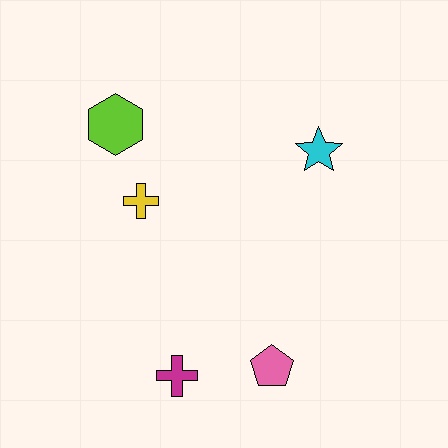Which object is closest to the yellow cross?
The lime hexagon is closest to the yellow cross.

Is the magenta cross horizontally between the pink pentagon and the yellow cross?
Yes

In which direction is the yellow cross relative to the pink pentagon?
The yellow cross is above the pink pentagon.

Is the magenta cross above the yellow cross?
No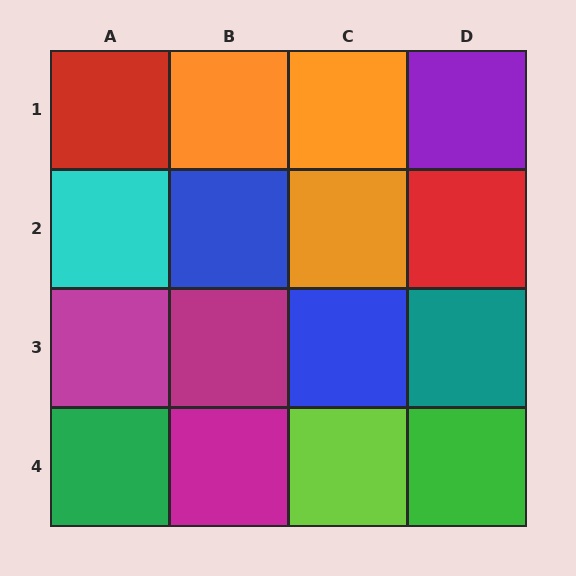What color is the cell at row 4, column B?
Magenta.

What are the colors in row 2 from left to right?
Cyan, blue, orange, red.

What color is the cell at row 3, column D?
Teal.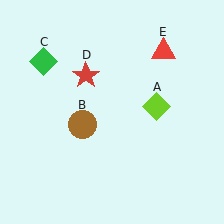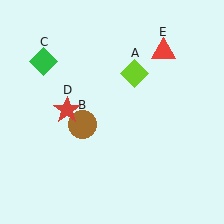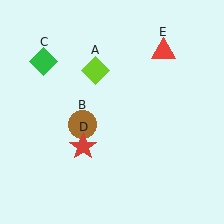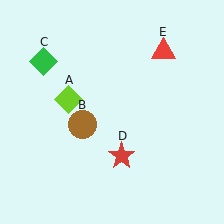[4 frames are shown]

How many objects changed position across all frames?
2 objects changed position: lime diamond (object A), red star (object D).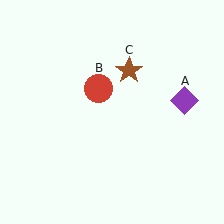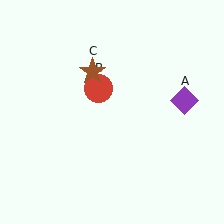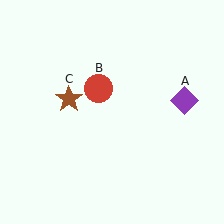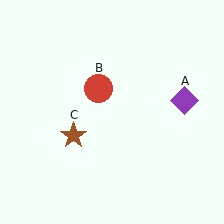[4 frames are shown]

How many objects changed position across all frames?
1 object changed position: brown star (object C).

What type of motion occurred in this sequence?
The brown star (object C) rotated counterclockwise around the center of the scene.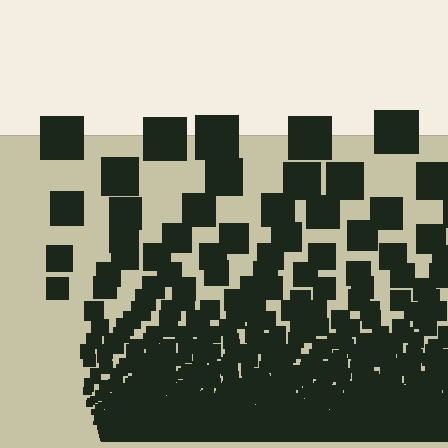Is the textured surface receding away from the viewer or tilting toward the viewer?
The surface appears to tilt toward the viewer. Texture elements get larger and sparser toward the top.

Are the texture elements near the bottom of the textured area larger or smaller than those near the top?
Smaller. The gradient is inverted — elements near the bottom are smaller and denser.